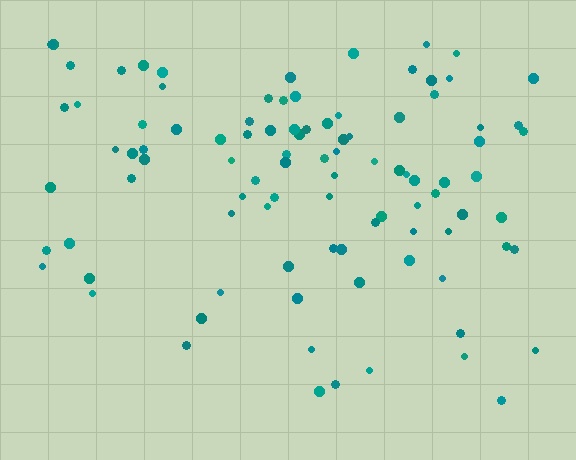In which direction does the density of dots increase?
From bottom to top, with the top side densest.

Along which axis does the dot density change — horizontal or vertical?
Vertical.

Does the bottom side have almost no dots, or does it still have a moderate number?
Still a moderate number, just noticeably fewer than the top.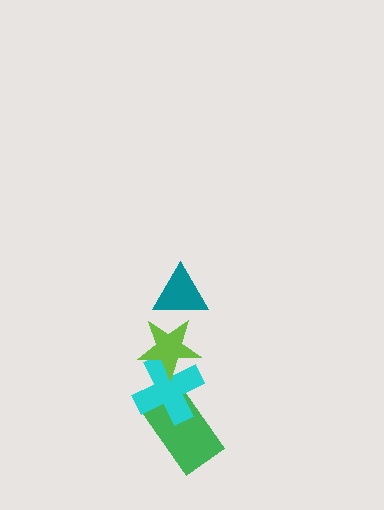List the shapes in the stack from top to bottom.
From top to bottom: the teal triangle, the lime star, the cyan cross, the green rectangle.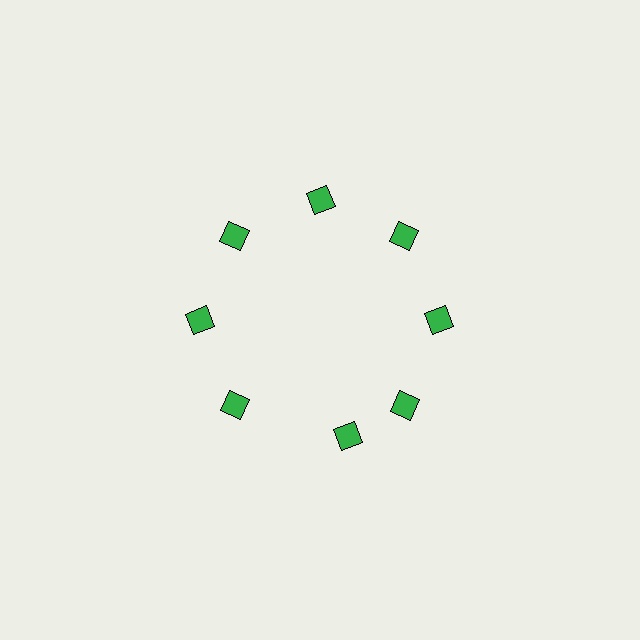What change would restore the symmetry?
The symmetry would be restored by rotating it back into even spacing with its neighbors so that all 8 diamonds sit at equal angles and equal distance from the center.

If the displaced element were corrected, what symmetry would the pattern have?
It would have 8-fold rotational symmetry — the pattern would map onto itself every 45 degrees.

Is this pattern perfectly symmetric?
No. The 8 green diamonds are arranged in a ring, but one element near the 6 o'clock position is rotated out of alignment along the ring, breaking the 8-fold rotational symmetry.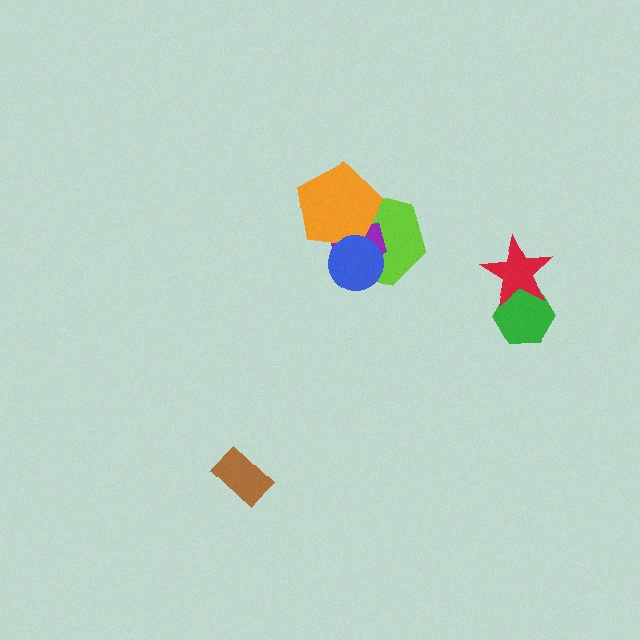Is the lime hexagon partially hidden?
Yes, it is partially covered by another shape.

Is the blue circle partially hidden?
No, no other shape covers it.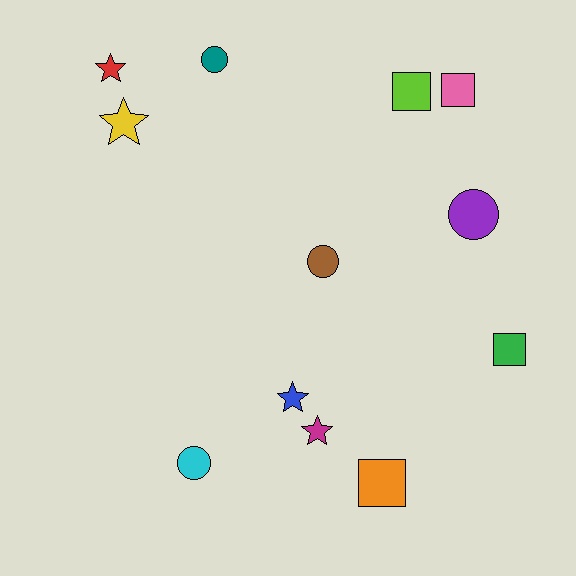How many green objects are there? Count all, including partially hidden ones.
There is 1 green object.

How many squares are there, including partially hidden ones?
There are 4 squares.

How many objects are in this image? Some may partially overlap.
There are 12 objects.